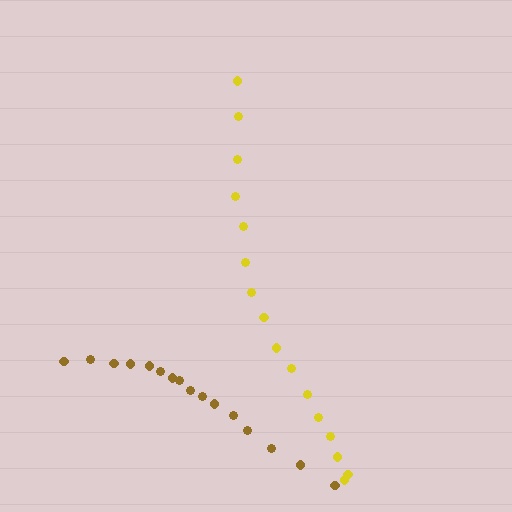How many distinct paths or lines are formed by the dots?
There are 2 distinct paths.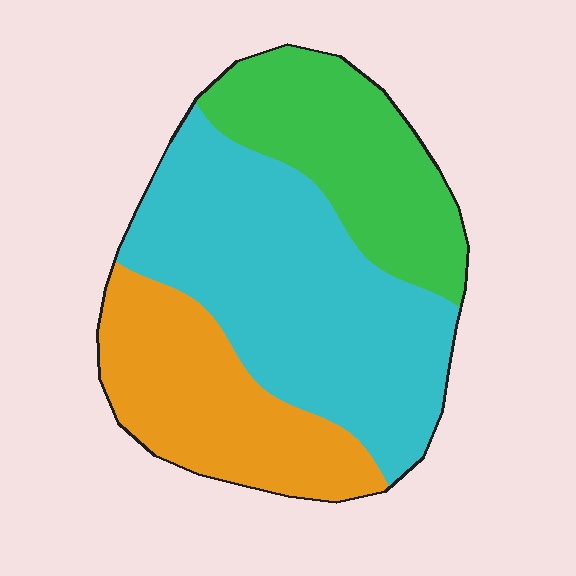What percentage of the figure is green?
Green takes up about one quarter (1/4) of the figure.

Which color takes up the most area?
Cyan, at roughly 45%.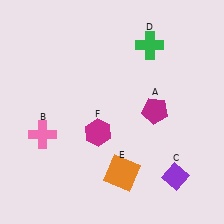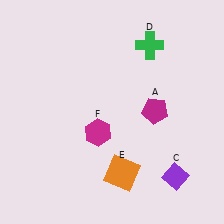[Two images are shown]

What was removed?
The pink cross (B) was removed in Image 2.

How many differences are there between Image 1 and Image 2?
There is 1 difference between the two images.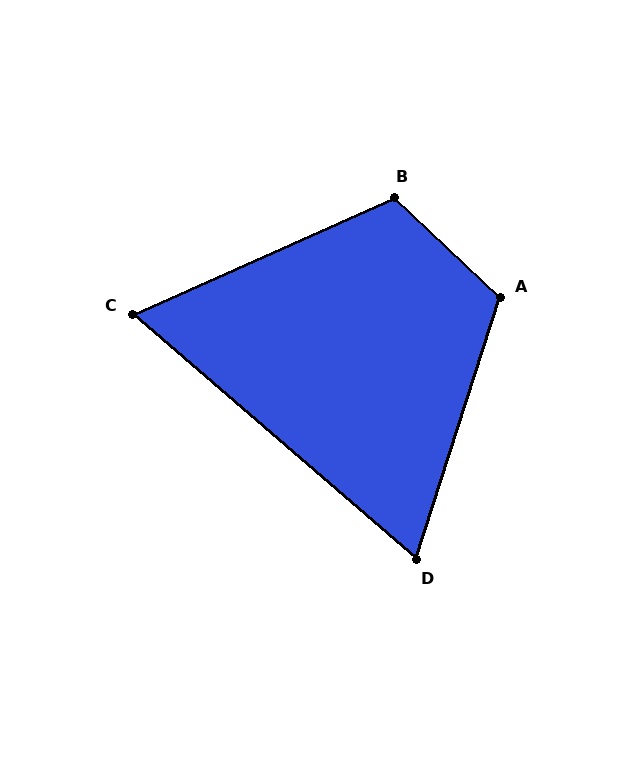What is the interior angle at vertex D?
Approximately 67 degrees (acute).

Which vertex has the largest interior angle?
A, at approximately 115 degrees.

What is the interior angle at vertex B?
Approximately 113 degrees (obtuse).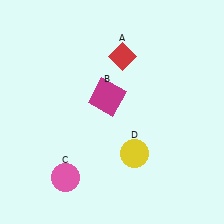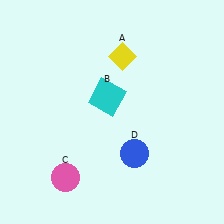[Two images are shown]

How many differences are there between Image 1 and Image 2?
There are 3 differences between the two images.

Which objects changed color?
A changed from red to yellow. B changed from magenta to cyan. D changed from yellow to blue.